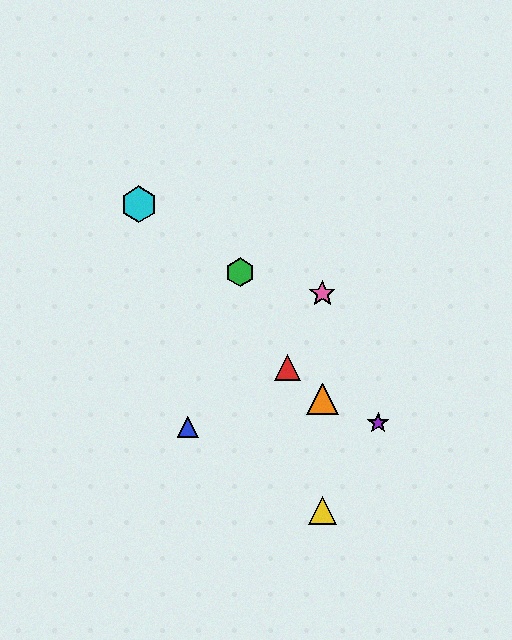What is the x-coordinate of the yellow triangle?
The yellow triangle is at x≈322.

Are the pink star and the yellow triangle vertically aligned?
Yes, both are at x≈322.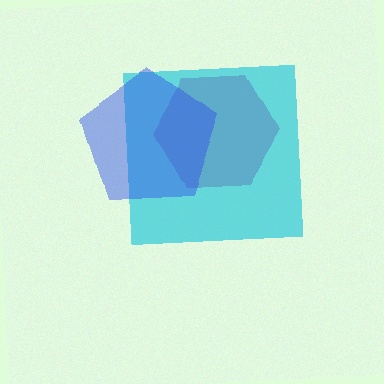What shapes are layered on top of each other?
The layered shapes are: a magenta hexagon, a cyan square, a blue pentagon.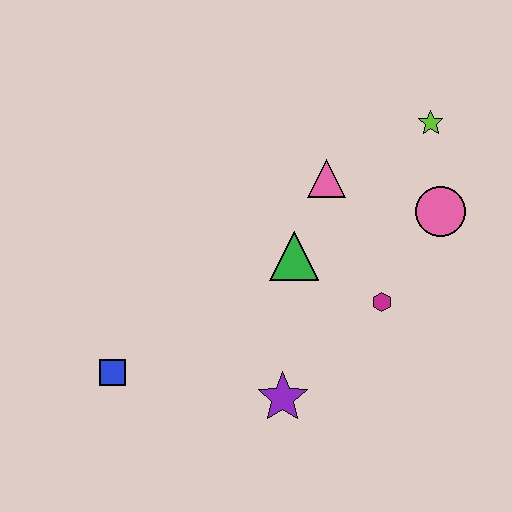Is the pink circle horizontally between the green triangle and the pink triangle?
No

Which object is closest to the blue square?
The purple star is closest to the blue square.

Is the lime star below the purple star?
No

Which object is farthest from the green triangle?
The blue square is farthest from the green triangle.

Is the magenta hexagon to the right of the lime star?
No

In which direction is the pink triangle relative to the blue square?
The pink triangle is to the right of the blue square.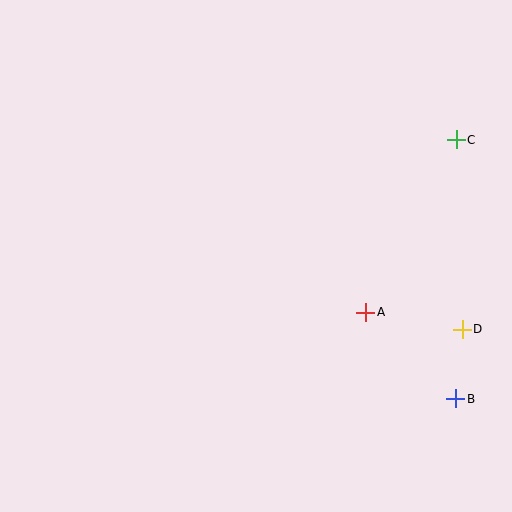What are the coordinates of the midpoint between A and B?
The midpoint between A and B is at (411, 355).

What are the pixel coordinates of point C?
Point C is at (456, 140).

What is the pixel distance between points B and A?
The distance between B and A is 125 pixels.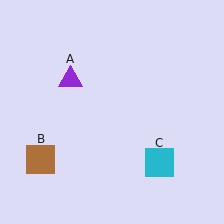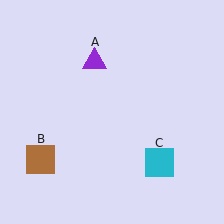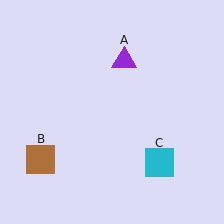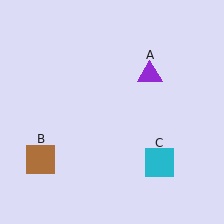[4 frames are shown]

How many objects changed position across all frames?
1 object changed position: purple triangle (object A).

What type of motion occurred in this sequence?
The purple triangle (object A) rotated clockwise around the center of the scene.